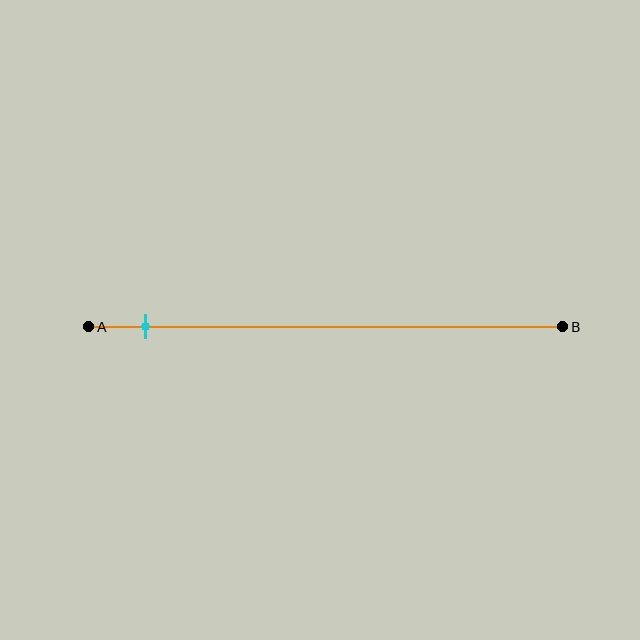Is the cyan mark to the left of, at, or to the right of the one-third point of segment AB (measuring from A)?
The cyan mark is to the left of the one-third point of segment AB.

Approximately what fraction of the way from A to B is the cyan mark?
The cyan mark is approximately 10% of the way from A to B.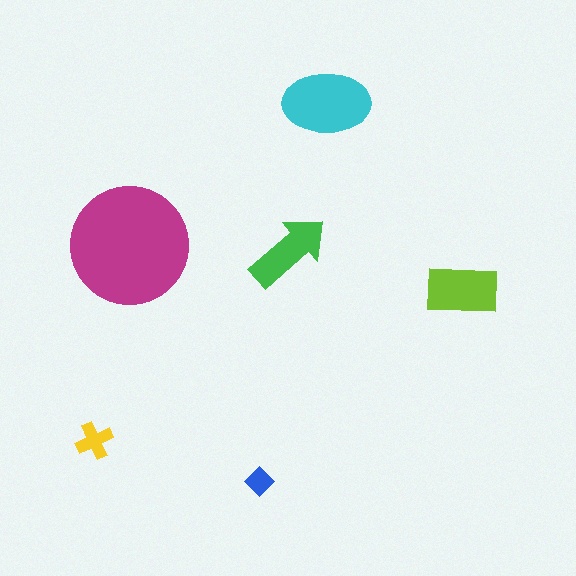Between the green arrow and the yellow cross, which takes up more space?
The green arrow.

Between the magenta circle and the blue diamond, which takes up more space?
The magenta circle.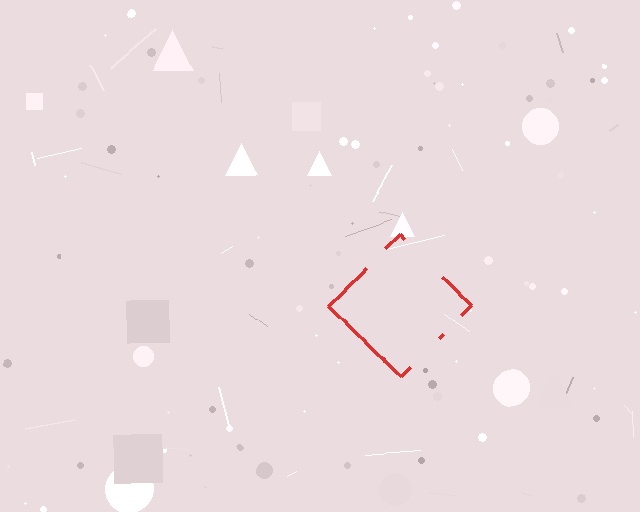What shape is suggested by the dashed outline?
The dashed outline suggests a diamond.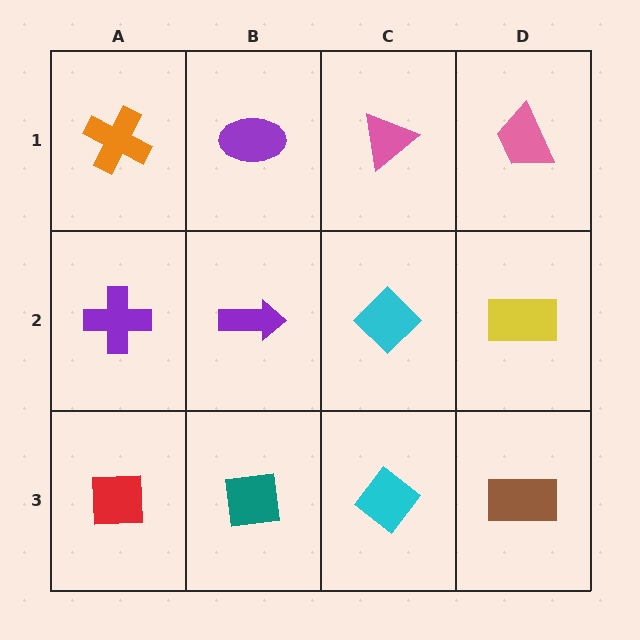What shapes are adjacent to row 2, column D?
A pink trapezoid (row 1, column D), a brown rectangle (row 3, column D), a cyan diamond (row 2, column C).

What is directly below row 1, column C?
A cyan diamond.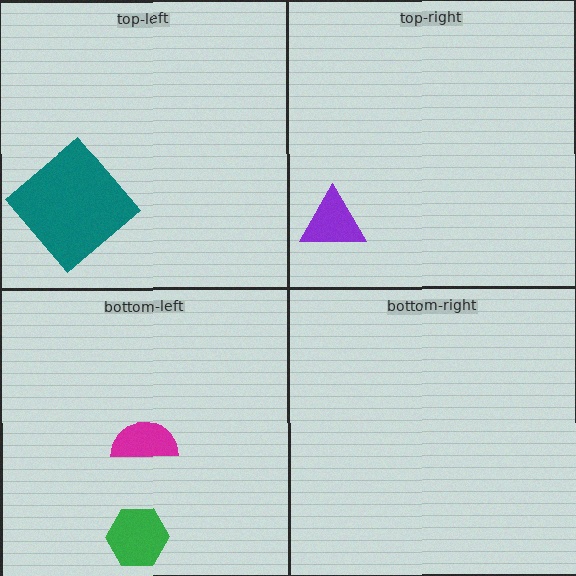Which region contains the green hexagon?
The bottom-left region.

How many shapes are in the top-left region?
1.